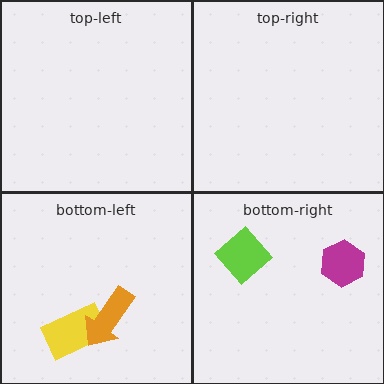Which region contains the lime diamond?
The bottom-right region.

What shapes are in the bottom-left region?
The yellow rectangle, the orange arrow.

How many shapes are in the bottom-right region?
2.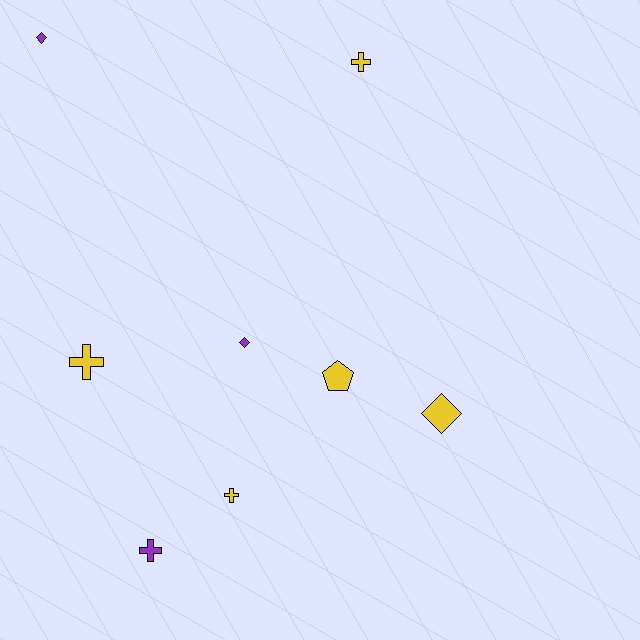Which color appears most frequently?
Yellow, with 5 objects.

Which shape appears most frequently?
Cross, with 4 objects.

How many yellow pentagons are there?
There is 1 yellow pentagon.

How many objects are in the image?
There are 8 objects.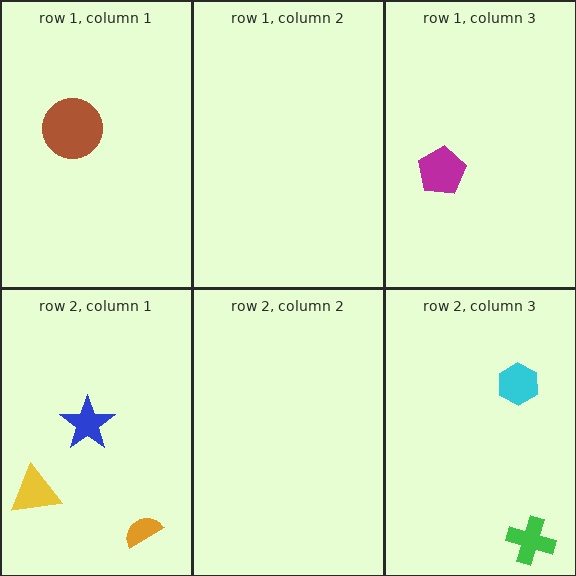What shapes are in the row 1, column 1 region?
The brown circle.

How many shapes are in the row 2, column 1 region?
3.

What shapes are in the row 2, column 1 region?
The orange semicircle, the yellow triangle, the blue star.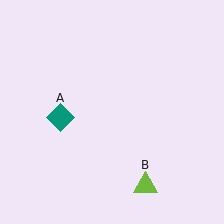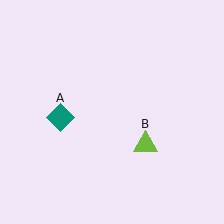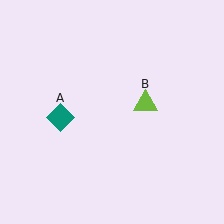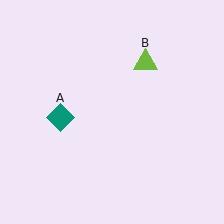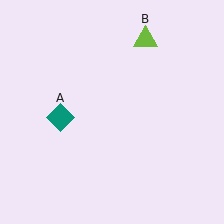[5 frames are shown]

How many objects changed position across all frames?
1 object changed position: lime triangle (object B).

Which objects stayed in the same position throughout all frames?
Teal diamond (object A) remained stationary.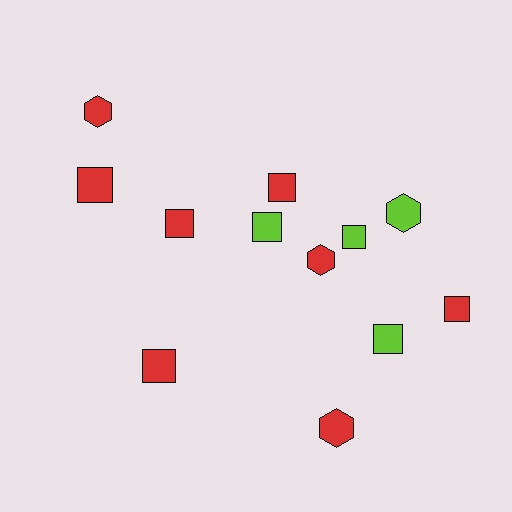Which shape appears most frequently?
Square, with 8 objects.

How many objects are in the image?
There are 12 objects.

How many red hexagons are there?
There are 3 red hexagons.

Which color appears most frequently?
Red, with 8 objects.